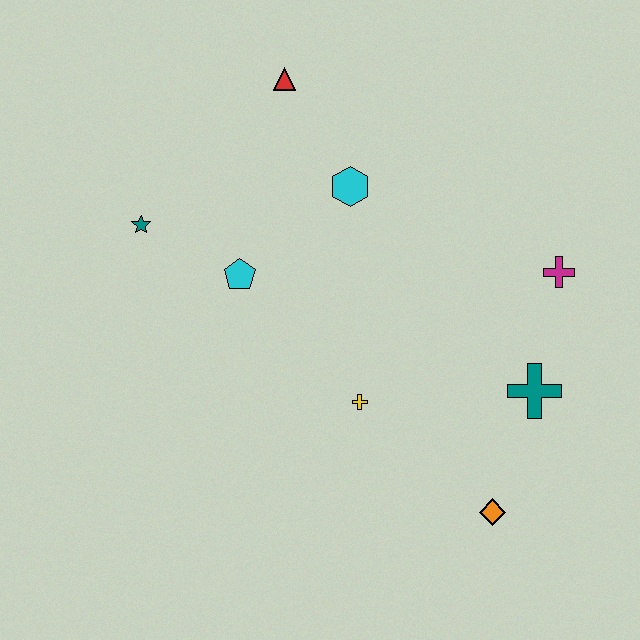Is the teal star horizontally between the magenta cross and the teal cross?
No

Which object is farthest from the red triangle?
The orange diamond is farthest from the red triangle.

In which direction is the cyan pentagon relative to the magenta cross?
The cyan pentagon is to the left of the magenta cross.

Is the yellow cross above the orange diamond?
Yes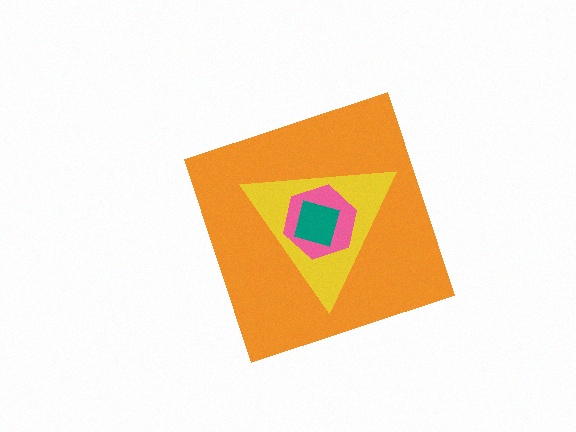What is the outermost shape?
The orange diamond.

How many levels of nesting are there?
4.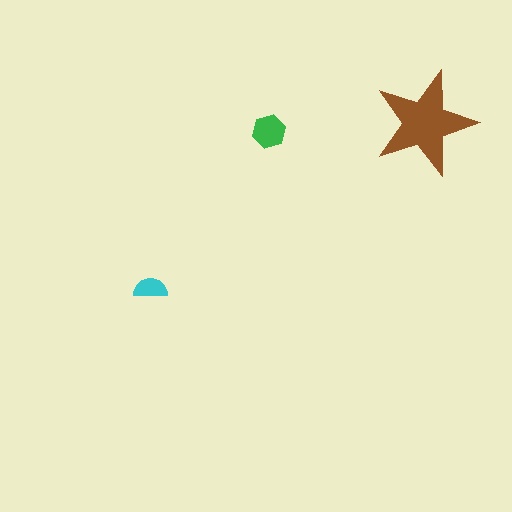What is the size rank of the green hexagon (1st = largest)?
2nd.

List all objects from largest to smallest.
The brown star, the green hexagon, the cyan semicircle.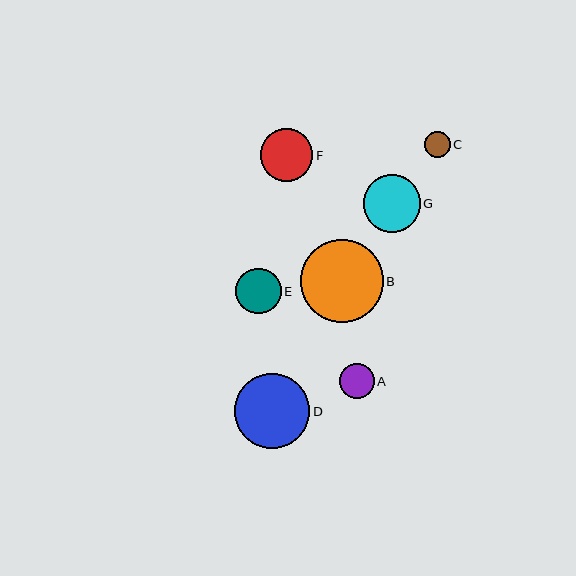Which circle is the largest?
Circle B is the largest with a size of approximately 83 pixels.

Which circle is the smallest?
Circle C is the smallest with a size of approximately 26 pixels.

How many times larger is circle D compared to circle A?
Circle D is approximately 2.2 times the size of circle A.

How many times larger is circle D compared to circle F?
Circle D is approximately 1.4 times the size of circle F.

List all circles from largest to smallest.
From largest to smallest: B, D, G, F, E, A, C.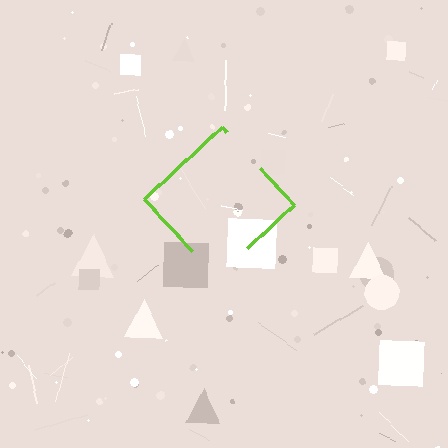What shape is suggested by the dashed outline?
The dashed outline suggests a diamond.